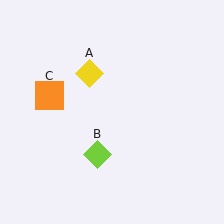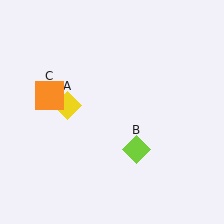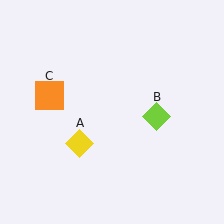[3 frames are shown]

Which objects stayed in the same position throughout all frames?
Orange square (object C) remained stationary.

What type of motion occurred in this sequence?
The yellow diamond (object A), lime diamond (object B) rotated counterclockwise around the center of the scene.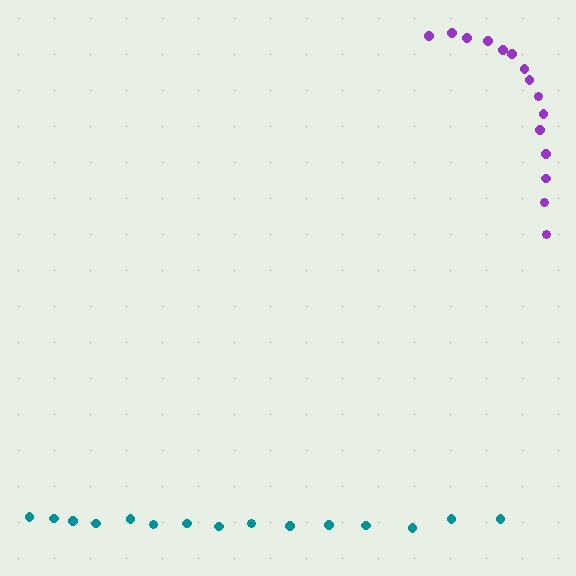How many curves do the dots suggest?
There are 2 distinct paths.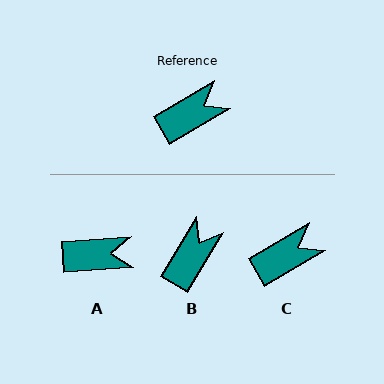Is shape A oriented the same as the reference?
No, it is off by about 26 degrees.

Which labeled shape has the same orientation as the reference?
C.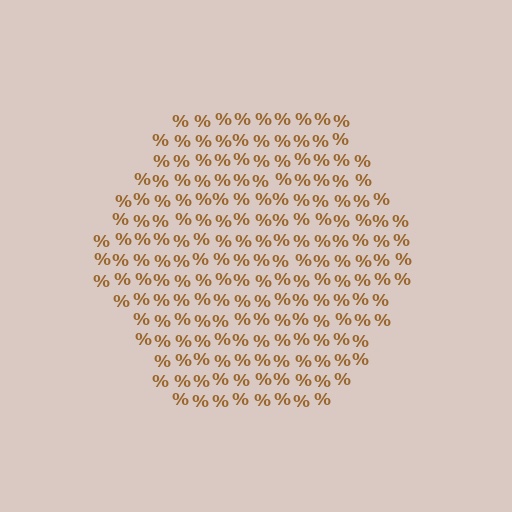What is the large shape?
The large shape is a hexagon.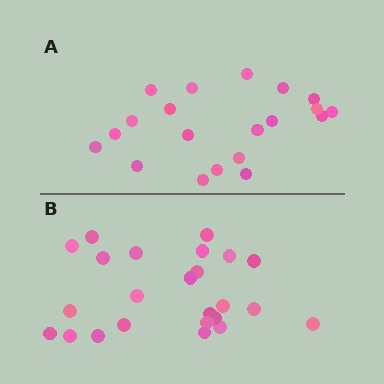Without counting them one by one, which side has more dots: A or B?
Region B (the bottom region) has more dots.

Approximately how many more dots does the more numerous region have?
Region B has about 4 more dots than region A.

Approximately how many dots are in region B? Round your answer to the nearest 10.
About 20 dots. (The exact count is 24, which rounds to 20.)